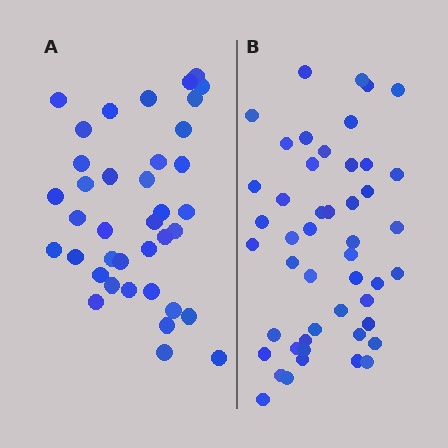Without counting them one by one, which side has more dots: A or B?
Region B (the right region) has more dots.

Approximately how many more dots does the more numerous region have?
Region B has roughly 10 or so more dots than region A.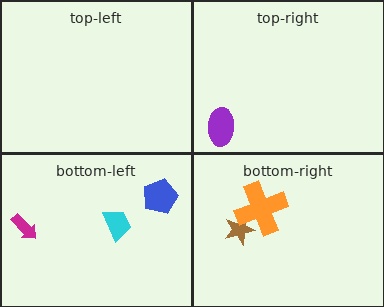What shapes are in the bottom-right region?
The brown star, the orange cross.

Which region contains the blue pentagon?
The bottom-left region.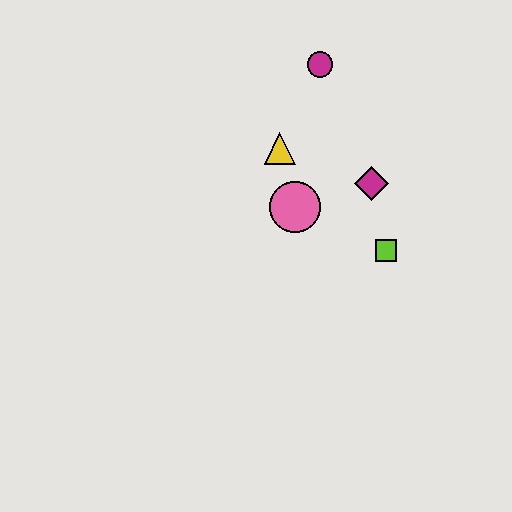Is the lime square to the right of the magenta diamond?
Yes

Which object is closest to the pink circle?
The yellow triangle is closest to the pink circle.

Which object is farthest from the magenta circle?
The lime square is farthest from the magenta circle.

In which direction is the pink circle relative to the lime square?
The pink circle is to the left of the lime square.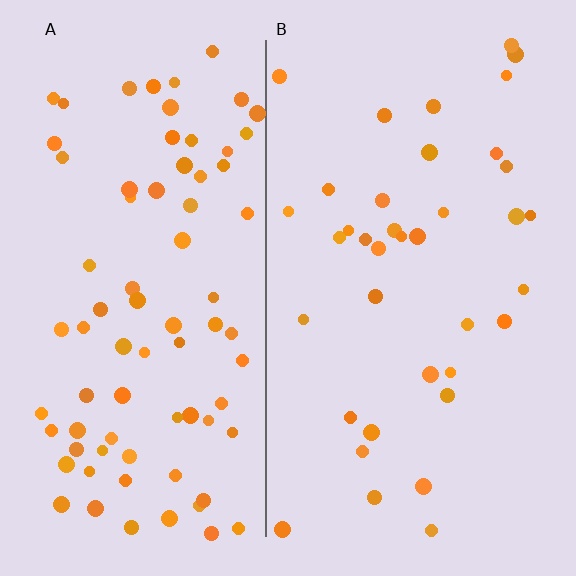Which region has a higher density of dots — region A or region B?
A (the left).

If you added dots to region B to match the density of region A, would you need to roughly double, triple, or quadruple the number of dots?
Approximately double.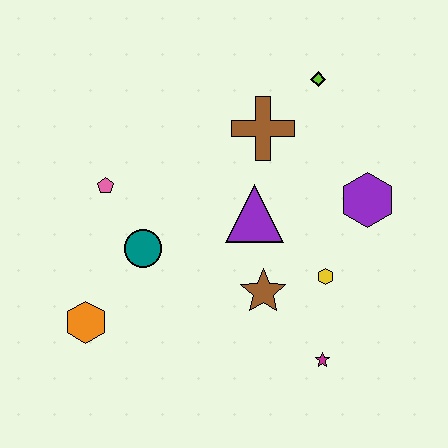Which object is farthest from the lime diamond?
The orange hexagon is farthest from the lime diamond.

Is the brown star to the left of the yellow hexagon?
Yes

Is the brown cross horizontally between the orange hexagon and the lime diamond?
Yes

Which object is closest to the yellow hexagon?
The brown star is closest to the yellow hexagon.